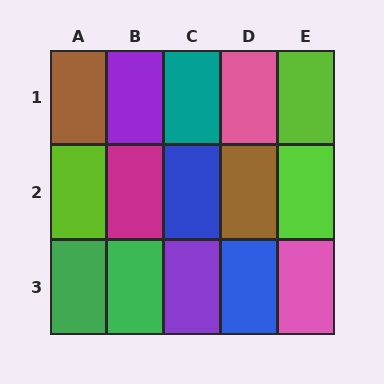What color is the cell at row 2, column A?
Lime.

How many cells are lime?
3 cells are lime.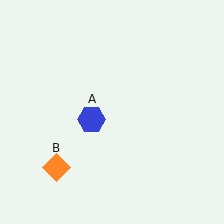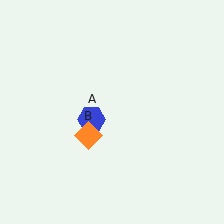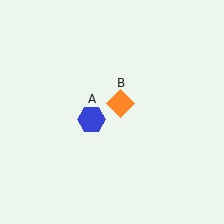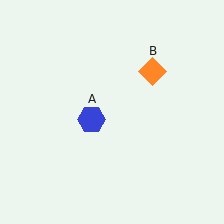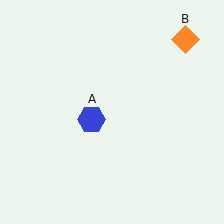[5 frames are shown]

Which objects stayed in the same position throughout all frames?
Blue hexagon (object A) remained stationary.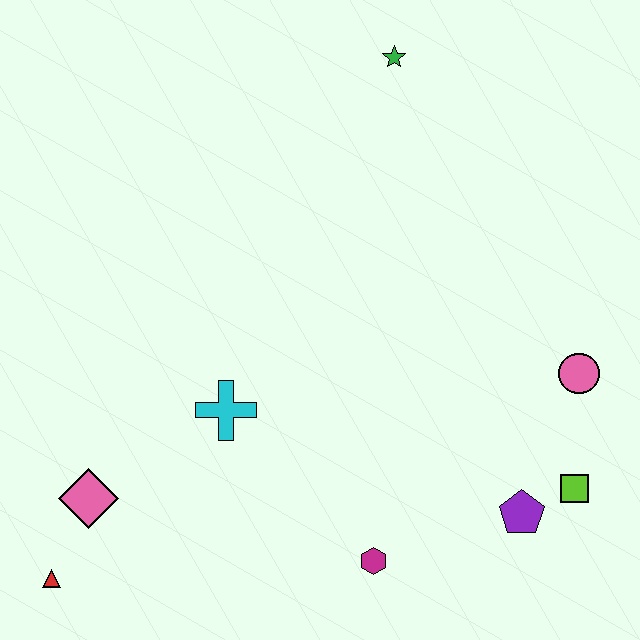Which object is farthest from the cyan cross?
The green star is farthest from the cyan cross.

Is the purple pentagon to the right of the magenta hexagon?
Yes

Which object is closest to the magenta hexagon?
The purple pentagon is closest to the magenta hexagon.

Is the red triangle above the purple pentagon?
No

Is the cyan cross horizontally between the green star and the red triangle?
Yes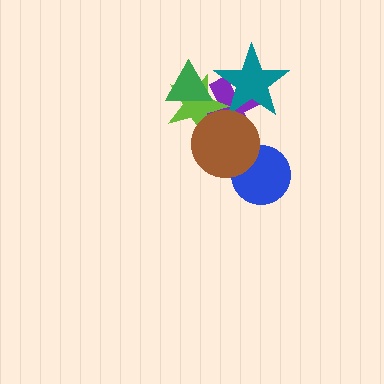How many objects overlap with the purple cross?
4 objects overlap with the purple cross.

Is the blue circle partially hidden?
Yes, it is partially covered by another shape.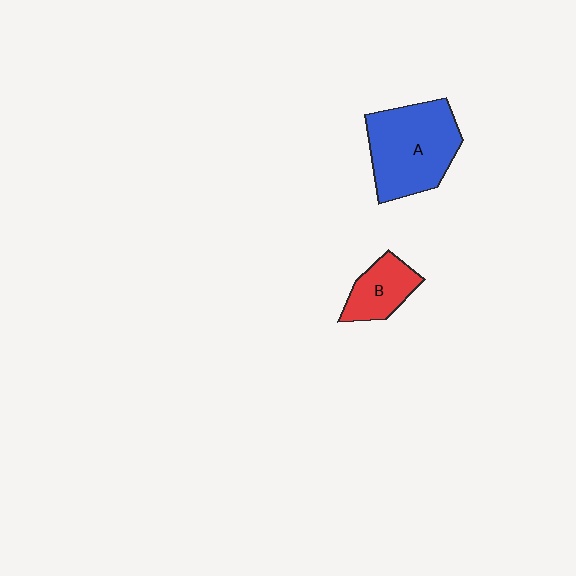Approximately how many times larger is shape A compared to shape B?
Approximately 2.1 times.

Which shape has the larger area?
Shape A (blue).